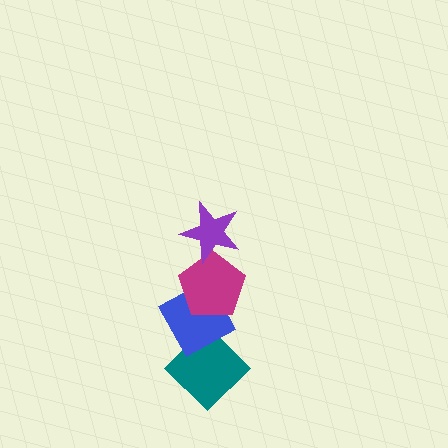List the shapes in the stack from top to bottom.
From top to bottom: the purple star, the magenta pentagon, the blue diamond, the teal diamond.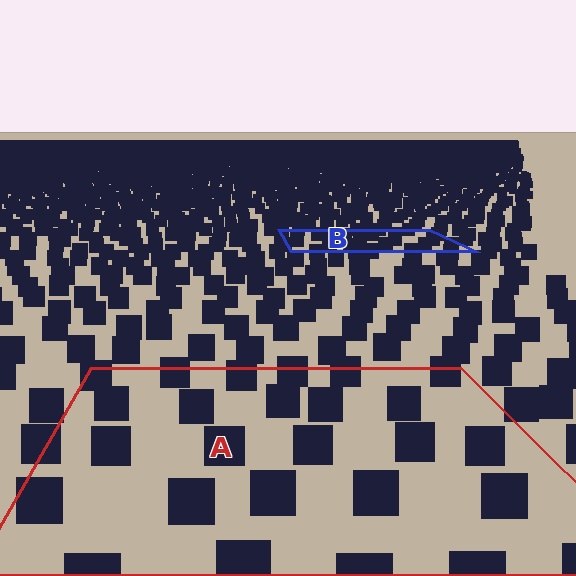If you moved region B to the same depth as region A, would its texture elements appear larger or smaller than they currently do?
They would appear larger. At a closer depth, the same texture elements are projected at a bigger on-screen size.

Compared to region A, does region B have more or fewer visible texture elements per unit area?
Region B has more texture elements per unit area — they are packed more densely because it is farther away.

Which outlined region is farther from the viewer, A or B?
Region B is farther from the viewer — the texture elements inside it appear smaller and more densely packed.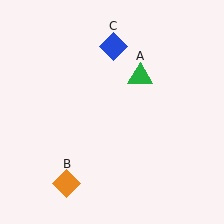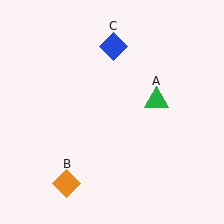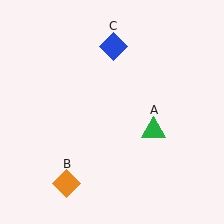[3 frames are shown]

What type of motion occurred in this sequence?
The green triangle (object A) rotated clockwise around the center of the scene.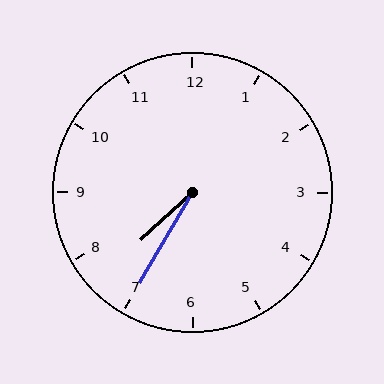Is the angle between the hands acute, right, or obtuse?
It is acute.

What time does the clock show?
7:35.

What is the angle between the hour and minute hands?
Approximately 18 degrees.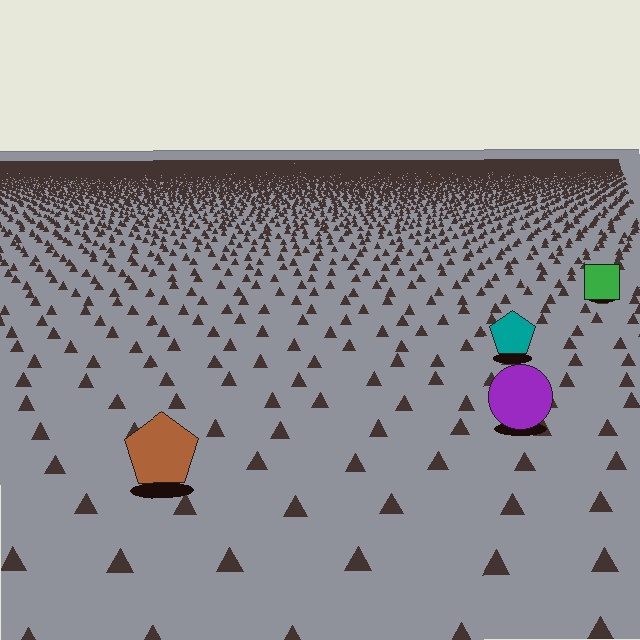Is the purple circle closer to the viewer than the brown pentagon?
No. The brown pentagon is closer — you can tell from the texture gradient: the ground texture is coarser near it.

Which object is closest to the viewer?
The brown pentagon is closest. The texture marks near it are larger and more spread out.